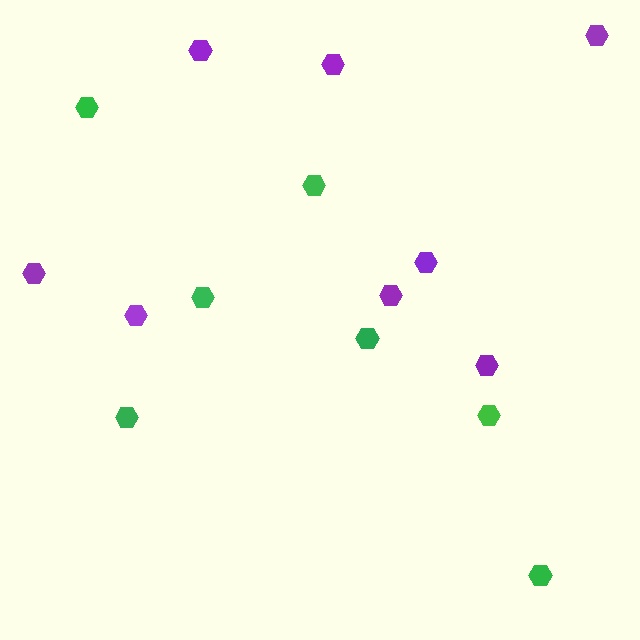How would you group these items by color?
There are 2 groups: one group of purple hexagons (8) and one group of green hexagons (7).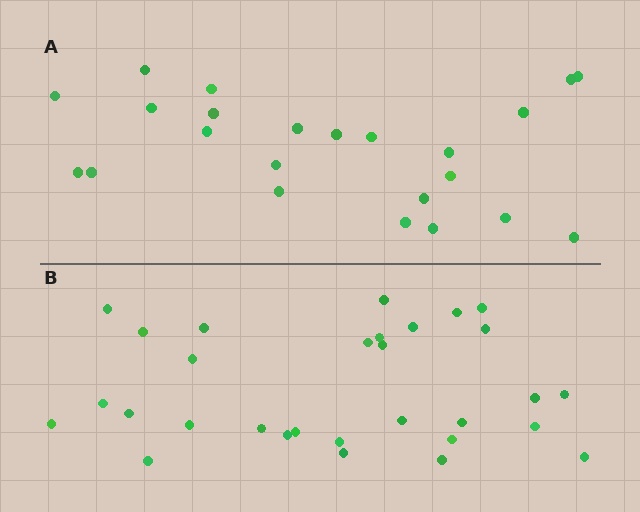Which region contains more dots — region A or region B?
Region B (the bottom region) has more dots.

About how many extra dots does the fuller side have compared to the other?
Region B has roughly 8 or so more dots than region A.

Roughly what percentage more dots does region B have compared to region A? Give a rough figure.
About 30% more.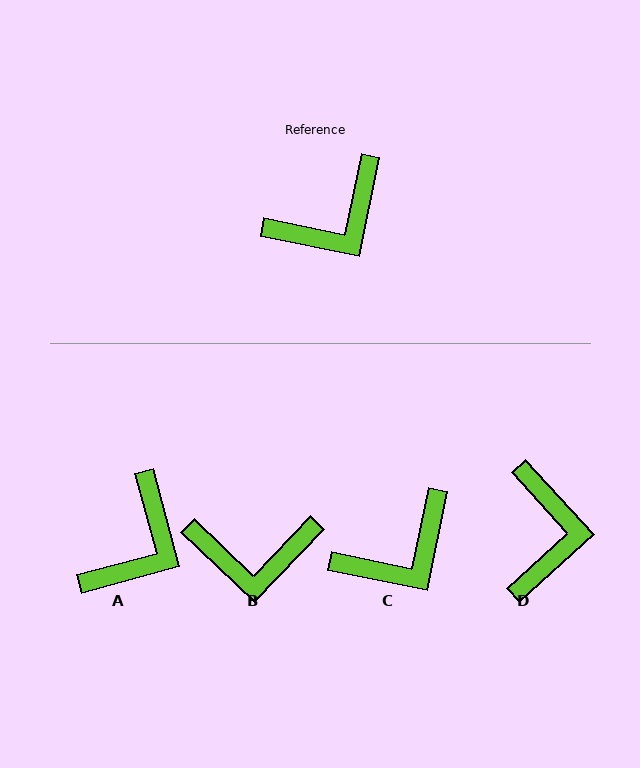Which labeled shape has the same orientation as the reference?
C.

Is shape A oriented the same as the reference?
No, it is off by about 27 degrees.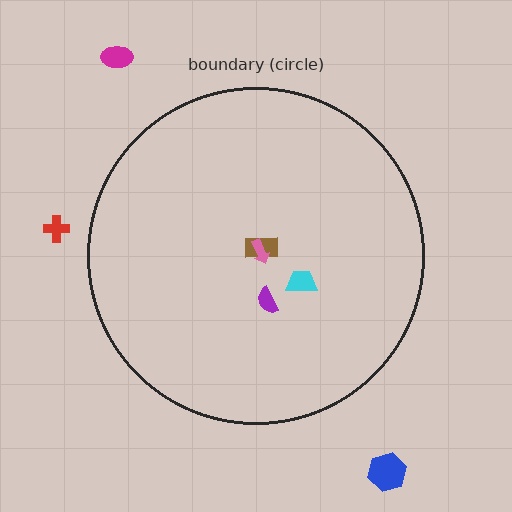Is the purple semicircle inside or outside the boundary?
Inside.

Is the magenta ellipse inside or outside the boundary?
Outside.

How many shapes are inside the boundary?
4 inside, 3 outside.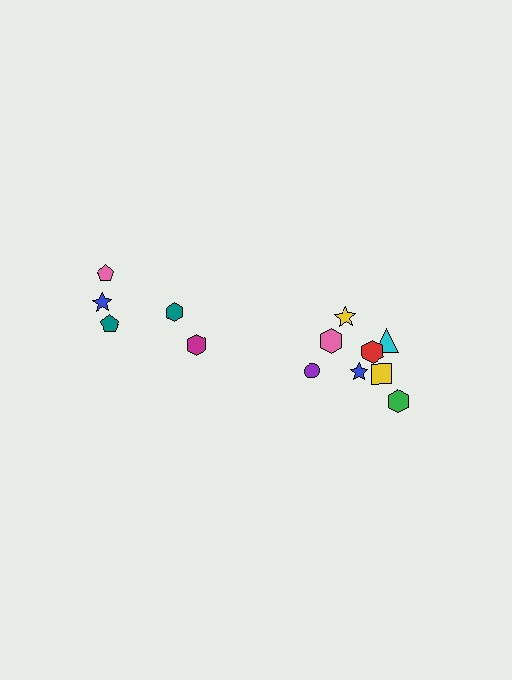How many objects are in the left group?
There are 5 objects.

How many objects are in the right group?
There are 8 objects.